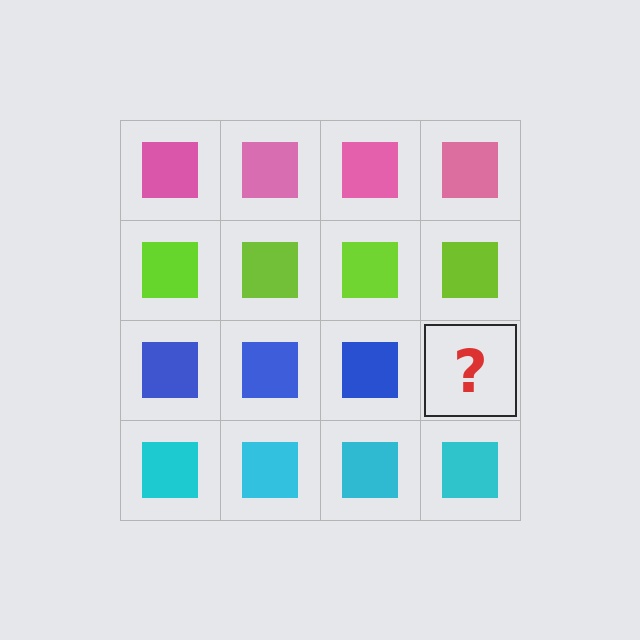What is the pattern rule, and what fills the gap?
The rule is that each row has a consistent color. The gap should be filled with a blue square.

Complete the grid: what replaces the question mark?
The question mark should be replaced with a blue square.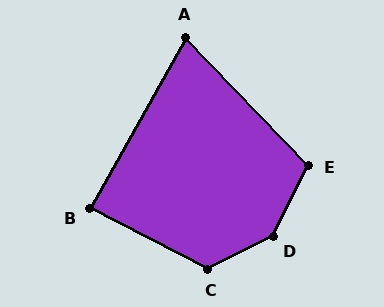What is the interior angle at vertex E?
Approximately 111 degrees (obtuse).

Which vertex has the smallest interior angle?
A, at approximately 73 degrees.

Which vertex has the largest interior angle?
D, at approximately 142 degrees.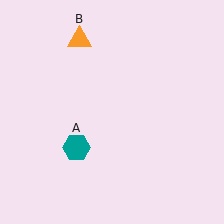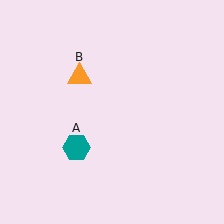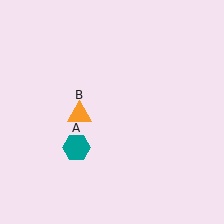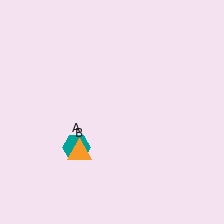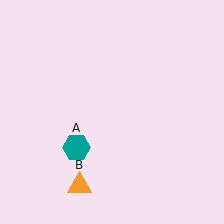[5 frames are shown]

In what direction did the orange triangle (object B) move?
The orange triangle (object B) moved down.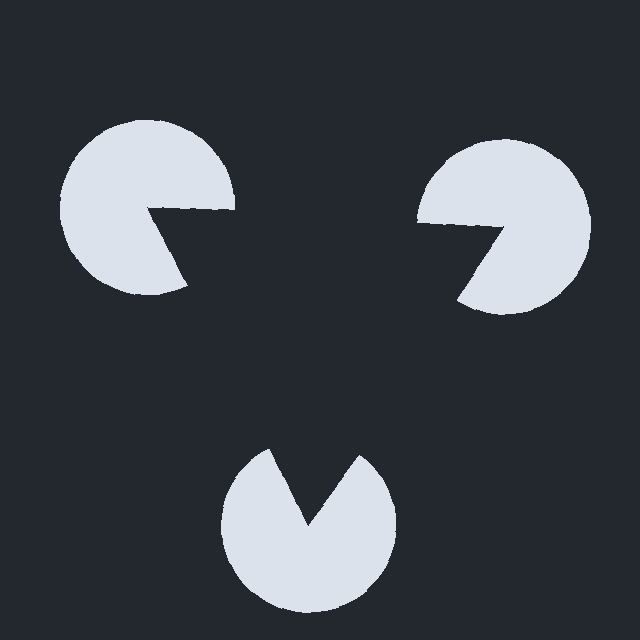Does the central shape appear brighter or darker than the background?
It typically appears slightly darker than the background, even though no actual brightness change is drawn.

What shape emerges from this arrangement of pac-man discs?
An illusory triangle — its edges are inferred from the aligned wedge cuts in the pac-man discs, not physically drawn.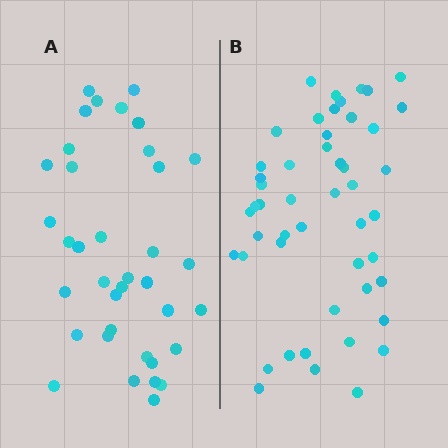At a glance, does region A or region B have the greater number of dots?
Region B (the right region) has more dots.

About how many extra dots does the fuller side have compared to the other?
Region B has roughly 12 or so more dots than region A.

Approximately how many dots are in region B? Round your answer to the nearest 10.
About 50 dots. (The exact count is 49, which rounds to 50.)